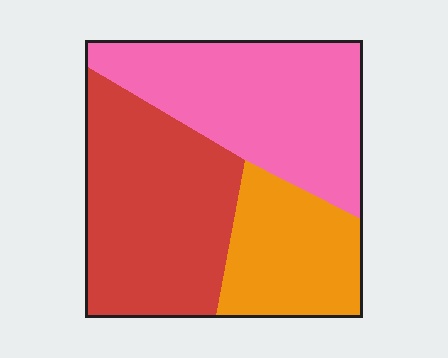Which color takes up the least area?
Orange, at roughly 25%.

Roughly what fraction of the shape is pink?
Pink covers 38% of the shape.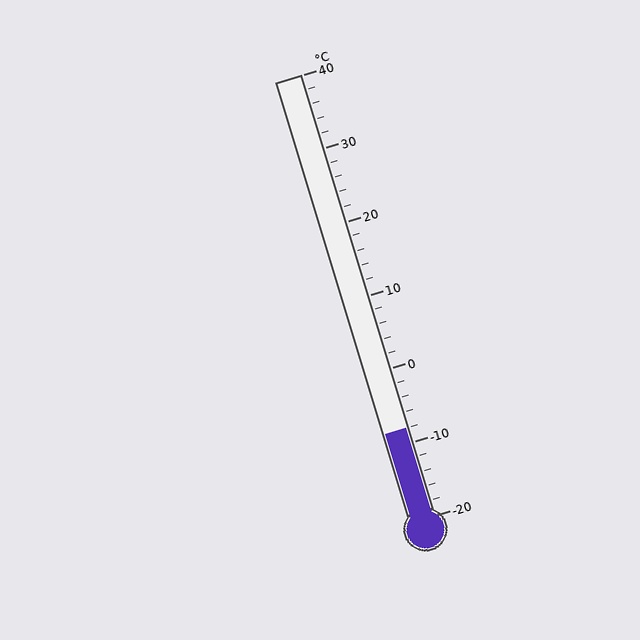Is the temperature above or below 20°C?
The temperature is below 20°C.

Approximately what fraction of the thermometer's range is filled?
The thermometer is filled to approximately 20% of its range.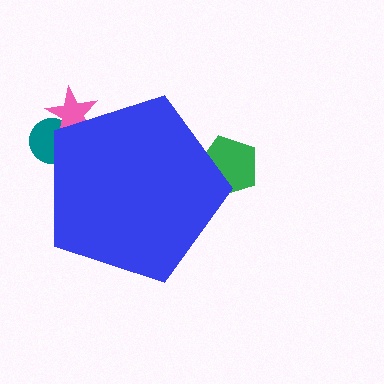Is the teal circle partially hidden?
Yes, the teal circle is partially hidden behind the blue pentagon.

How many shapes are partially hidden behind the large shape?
3 shapes are partially hidden.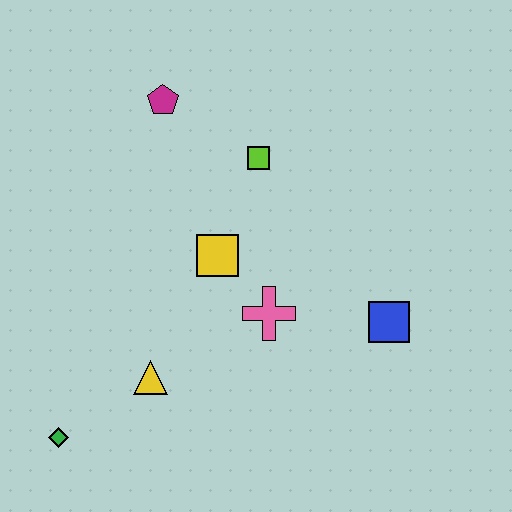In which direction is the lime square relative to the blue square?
The lime square is above the blue square.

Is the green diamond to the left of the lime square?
Yes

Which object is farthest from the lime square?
The green diamond is farthest from the lime square.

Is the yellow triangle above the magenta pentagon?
No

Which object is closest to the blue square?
The pink cross is closest to the blue square.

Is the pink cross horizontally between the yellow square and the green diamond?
No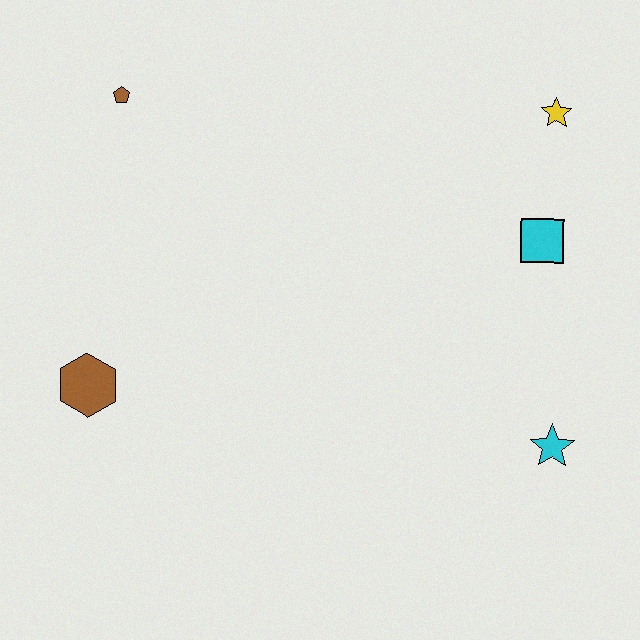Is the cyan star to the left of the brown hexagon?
No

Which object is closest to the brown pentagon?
The brown hexagon is closest to the brown pentagon.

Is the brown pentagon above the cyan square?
Yes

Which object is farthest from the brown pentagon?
The cyan star is farthest from the brown pentagon.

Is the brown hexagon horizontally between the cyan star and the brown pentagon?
No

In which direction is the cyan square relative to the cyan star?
The cyan square is above the cyan star.